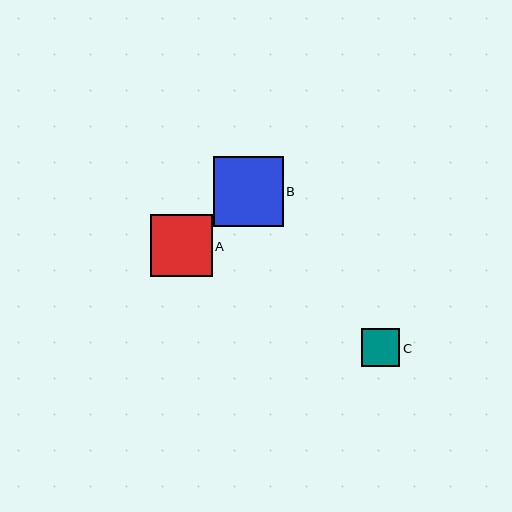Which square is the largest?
Square B is the largest with a size of approximately 70 pixels.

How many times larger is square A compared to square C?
Square A is approximately 1.6 times the size of square C.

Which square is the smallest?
Square C is the smallest with a size of approximately 38 pixels.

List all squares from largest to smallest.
From largest to smallest: B, A, C.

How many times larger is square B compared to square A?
Square B is approximately 1.1 times the size of square A.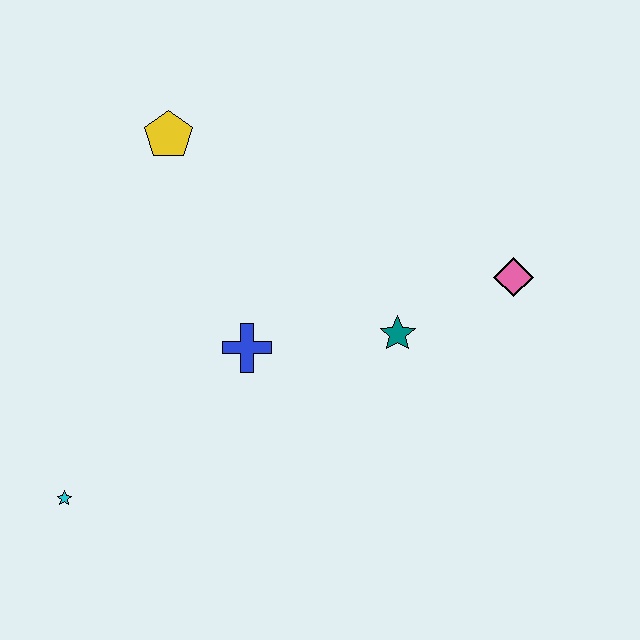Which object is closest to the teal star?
The pink diamond is closest to the teal star.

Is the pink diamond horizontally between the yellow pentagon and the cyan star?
No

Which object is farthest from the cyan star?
The pink diamond is farthest from the cyan star.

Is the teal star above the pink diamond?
No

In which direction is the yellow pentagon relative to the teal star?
The yellow pentagon is to the left of the teal star.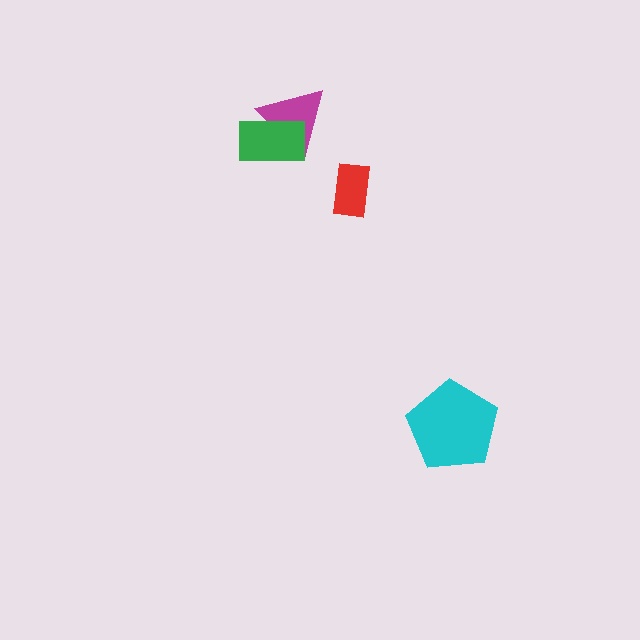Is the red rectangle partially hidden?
No, no other shape covers it.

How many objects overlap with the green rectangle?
1 object overlaps with the green rectangle.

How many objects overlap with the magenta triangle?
1 object overlaps with the magenta triangle.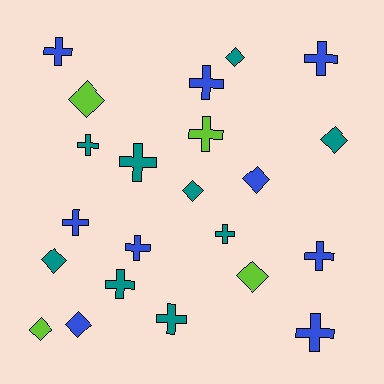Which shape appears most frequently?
Cross, with 13 objects.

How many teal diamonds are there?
There are 4 teal diamonds.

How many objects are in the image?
There are 22 objects.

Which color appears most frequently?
Teal, with 9 objects.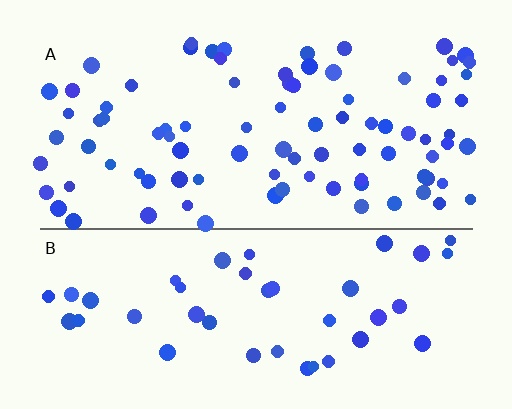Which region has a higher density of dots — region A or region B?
A (the top).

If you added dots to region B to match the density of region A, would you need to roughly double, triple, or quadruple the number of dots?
Approximately double.